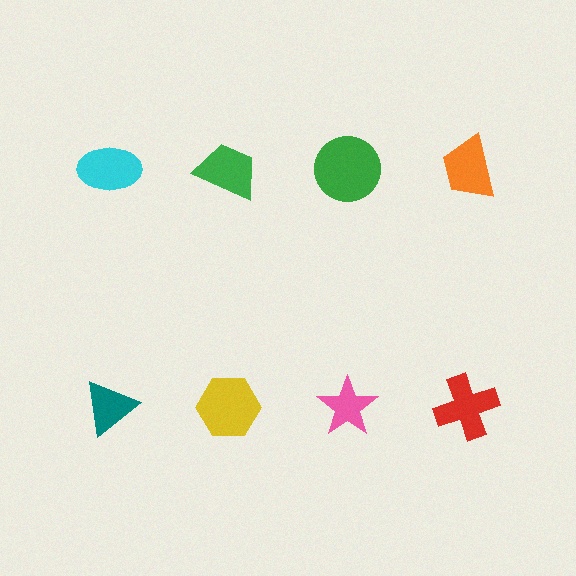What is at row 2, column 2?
A yellow hexagon.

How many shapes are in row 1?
4 shapes.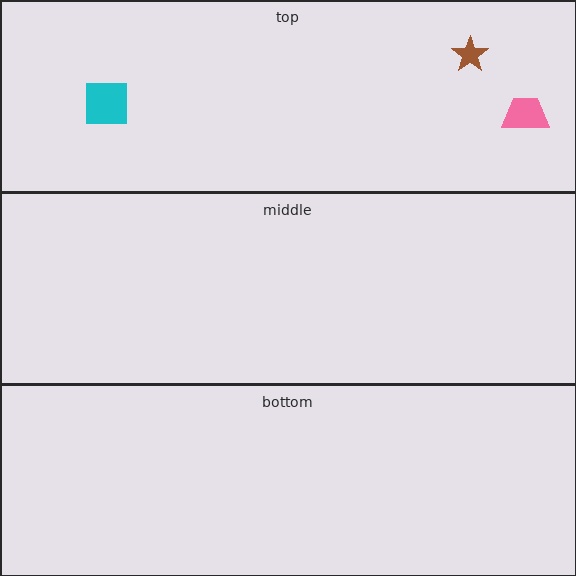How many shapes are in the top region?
3.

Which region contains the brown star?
The top region.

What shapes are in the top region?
The brown star, the cyan square, the pink trapezoid.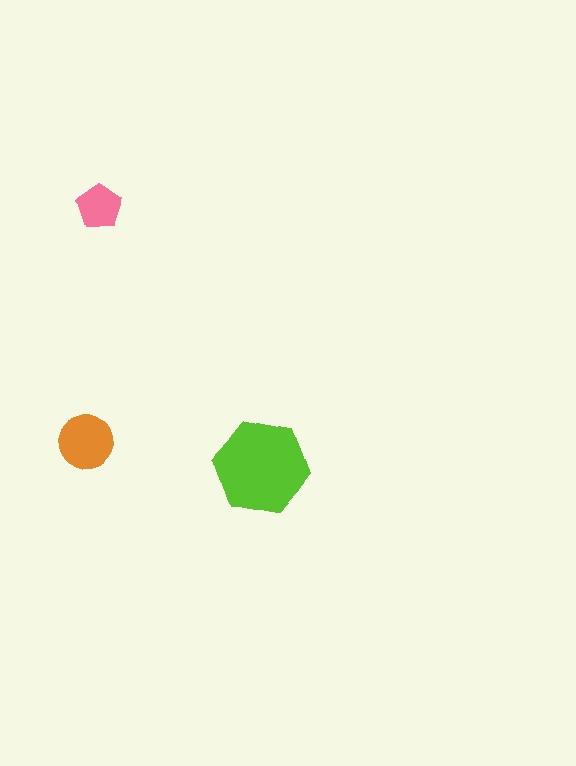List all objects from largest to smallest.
The lime hexagon, the orange circle, the pink pentagon.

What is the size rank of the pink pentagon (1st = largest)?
3rd.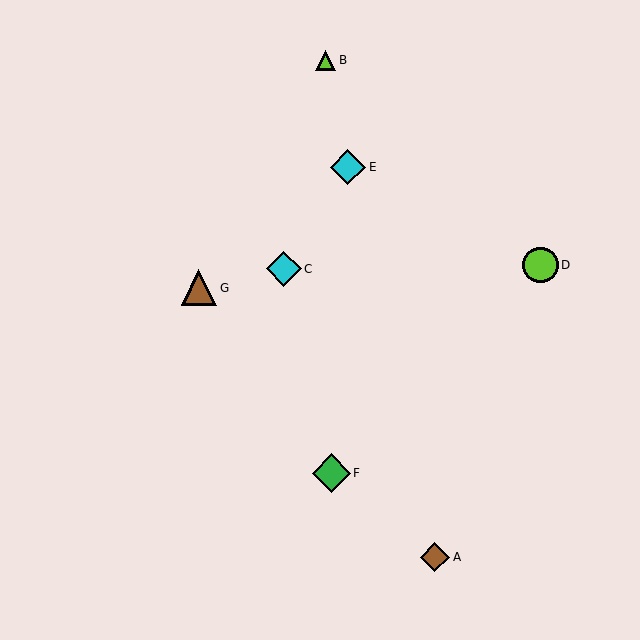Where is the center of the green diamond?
The center of the green diamond is at (331, 473).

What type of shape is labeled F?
Shape F is a green diamond.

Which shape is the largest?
The green diamond (labeled F) is the largest.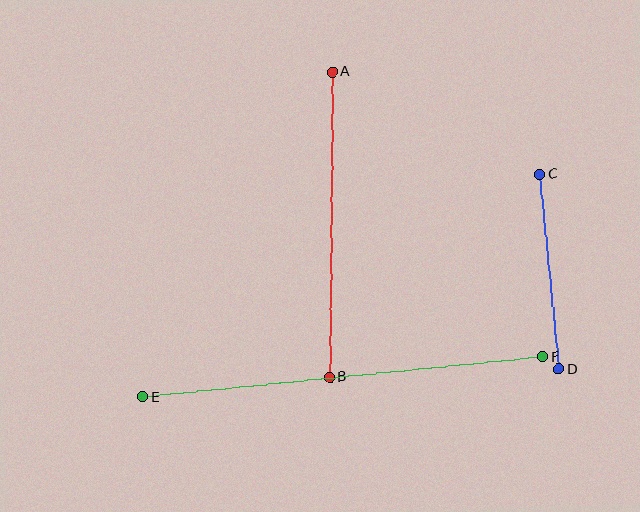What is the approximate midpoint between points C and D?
The midpoint is at approximately (549, 272) pixels.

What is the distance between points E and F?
The distance is approximately 402 pixels.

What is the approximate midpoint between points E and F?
The midpoint is at approximately (343, 377) pixels.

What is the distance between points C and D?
The distance is approximately 196 pixels.